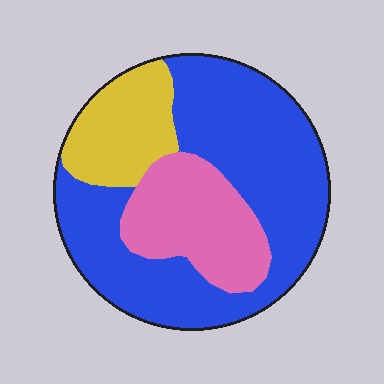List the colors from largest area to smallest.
From largest to smallest: blue, pink, yellow.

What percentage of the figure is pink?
Pink takes up about one quarter (1/4) of the figure.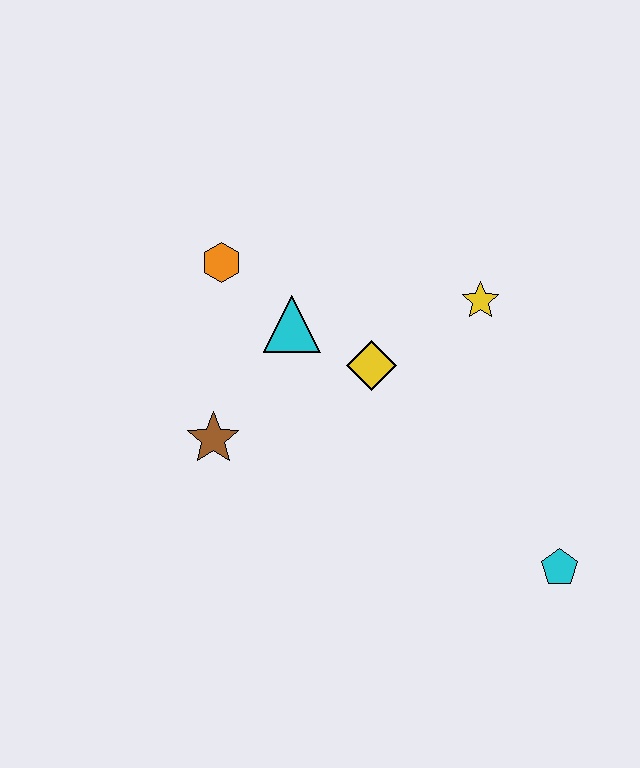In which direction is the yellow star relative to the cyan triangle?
The yellow star is to the right of the cyan triangle.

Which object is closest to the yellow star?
The yellow diamond is closest to the yellow star.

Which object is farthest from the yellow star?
The brown star is farthest from the yellow star.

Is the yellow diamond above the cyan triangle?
No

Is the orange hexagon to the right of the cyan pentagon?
No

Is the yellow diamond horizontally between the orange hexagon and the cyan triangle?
No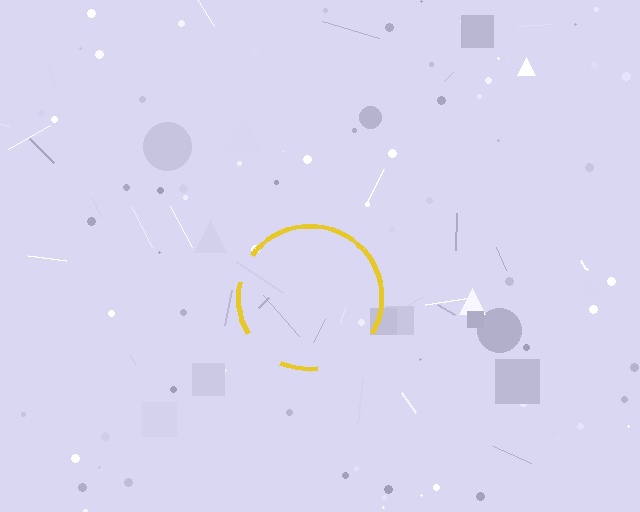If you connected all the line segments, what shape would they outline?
They would outline a circle.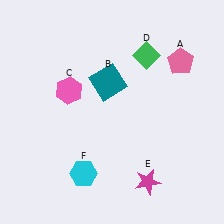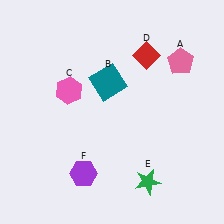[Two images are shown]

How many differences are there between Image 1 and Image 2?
There are 3 differences between the two images.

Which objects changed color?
D changed from green to red. E changed from magenta to green. F changed from cyan to purple.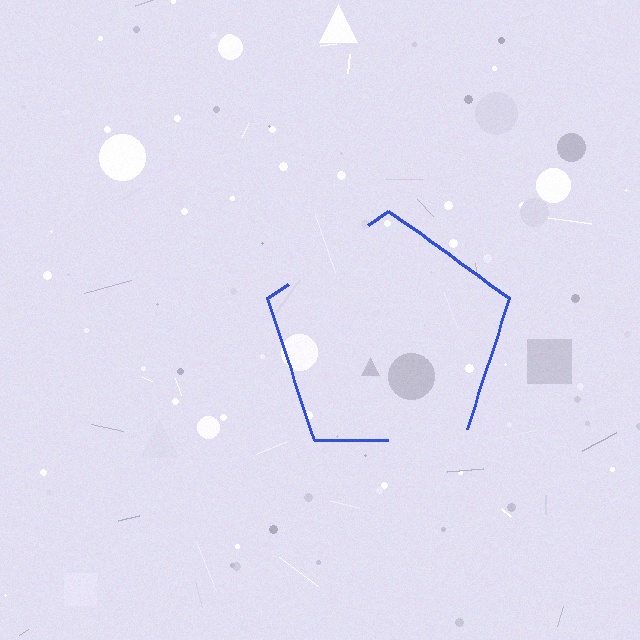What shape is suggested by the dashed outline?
The dashed outline suggests a pentagon.